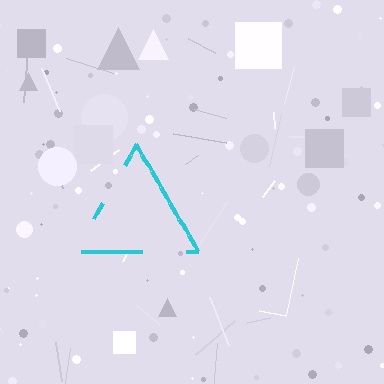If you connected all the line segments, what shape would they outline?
They would outline a triangle.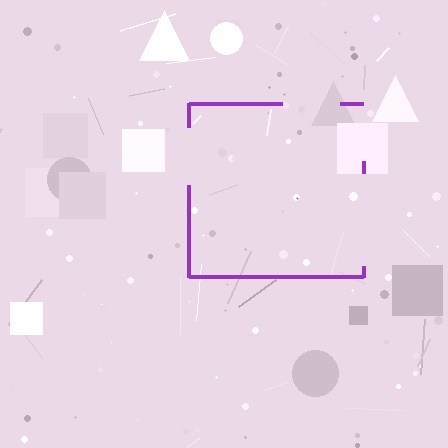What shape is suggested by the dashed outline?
The dashed outline suggests a square.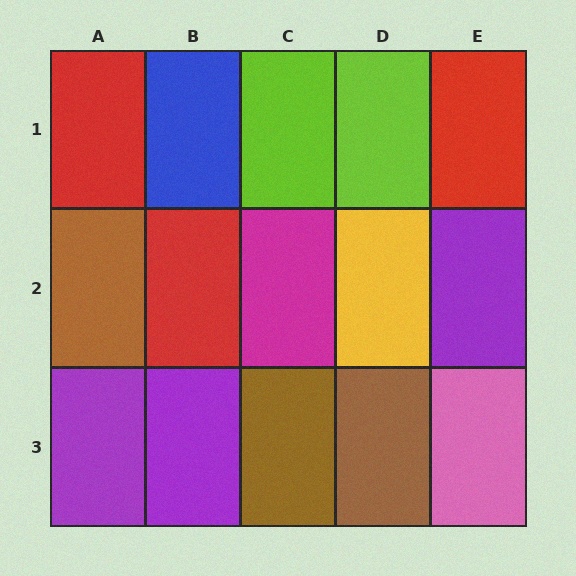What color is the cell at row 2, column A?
Brown.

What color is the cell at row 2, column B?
Red.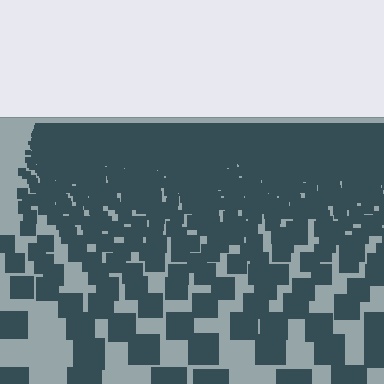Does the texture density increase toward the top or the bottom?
Density increases toward the top.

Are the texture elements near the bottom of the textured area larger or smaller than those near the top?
Larger. Near the bottom, elements are closer to the viewer and appear at a bigger on-screen size.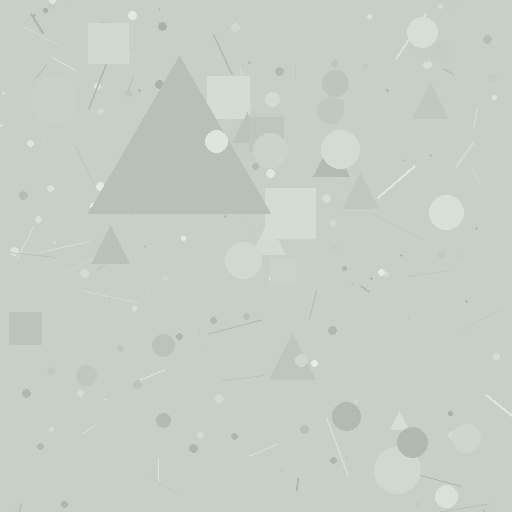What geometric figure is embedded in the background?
A triangle is embedded in the background.